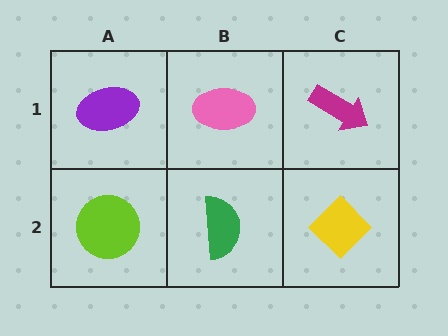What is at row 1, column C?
A magenta arrow.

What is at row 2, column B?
A green semicircle.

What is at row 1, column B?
A pink ellipse.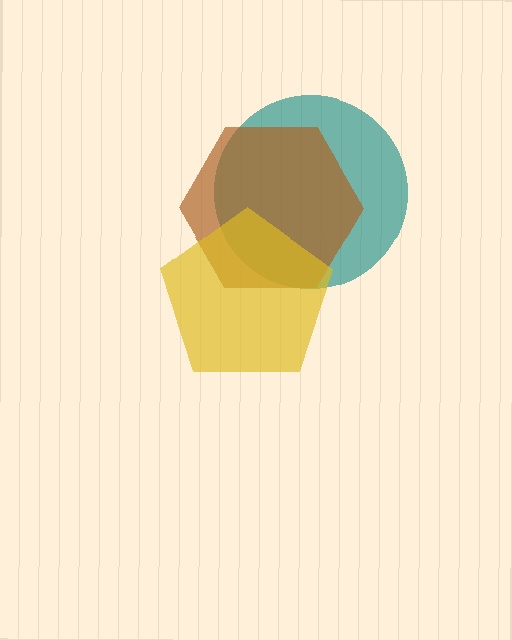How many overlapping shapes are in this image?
There are 3 overlapping shapes in the image.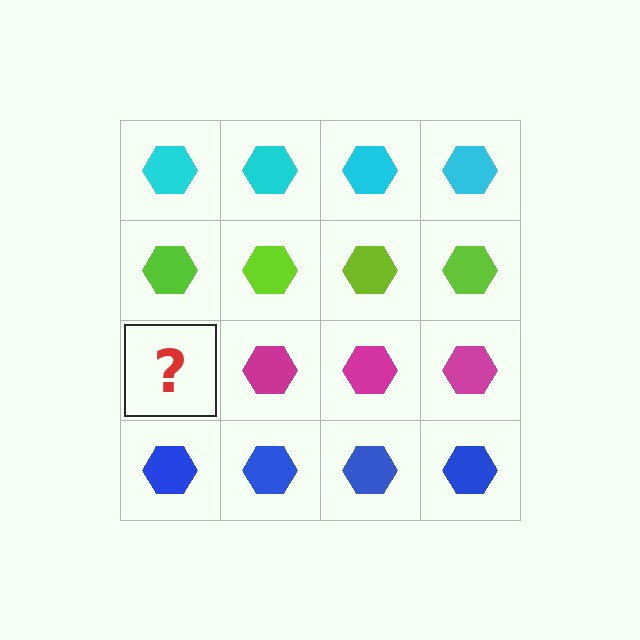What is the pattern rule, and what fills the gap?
The rule is that each row has a consistent color. The gap should be filled with a magenta hexagon.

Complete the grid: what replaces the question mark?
The question mark should be replaced with a magenta hexagon.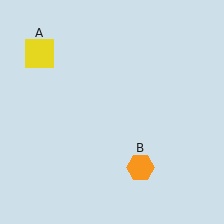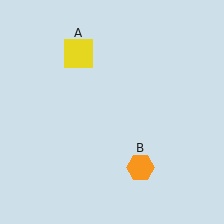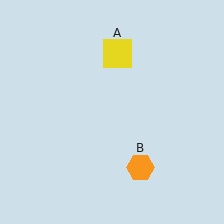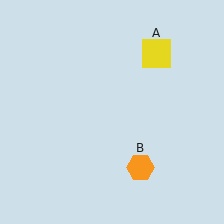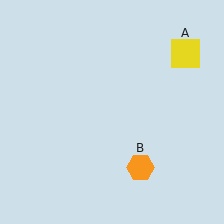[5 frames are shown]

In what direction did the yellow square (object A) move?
The yellow square (object A) moved right.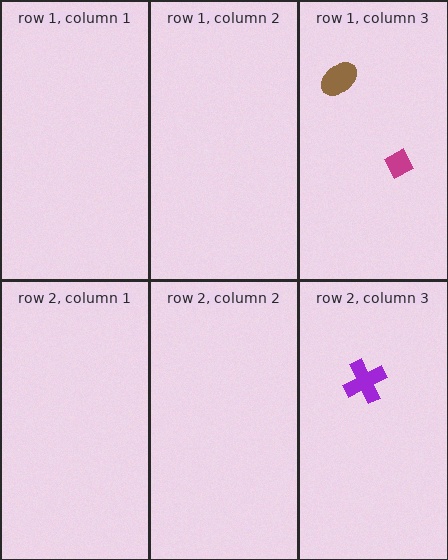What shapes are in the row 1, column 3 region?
The brown ellipse, the magenta diamond.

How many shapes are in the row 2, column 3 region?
1.